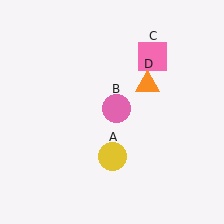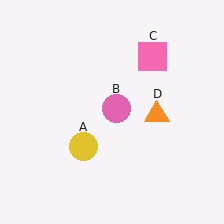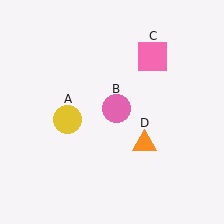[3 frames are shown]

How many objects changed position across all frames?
2 objects changed position: yellow circle (object A), orange triangle (object D).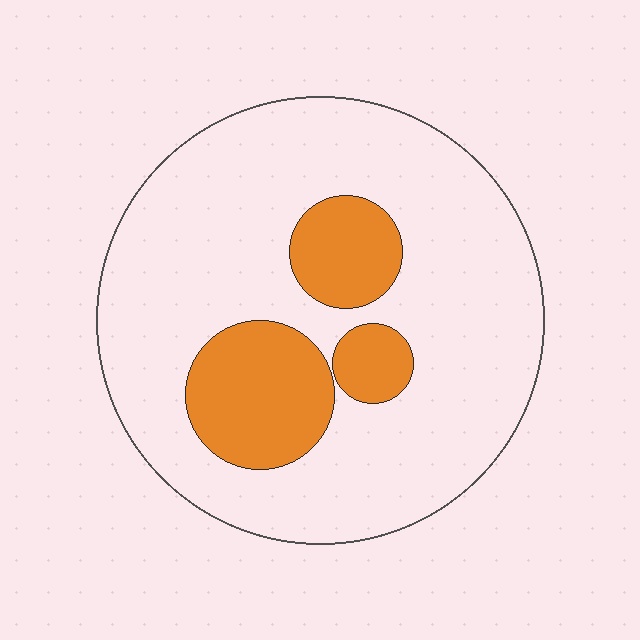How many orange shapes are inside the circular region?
3.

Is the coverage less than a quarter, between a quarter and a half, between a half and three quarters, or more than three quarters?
Less than a quarter.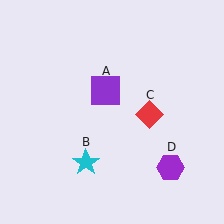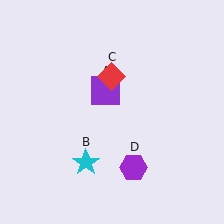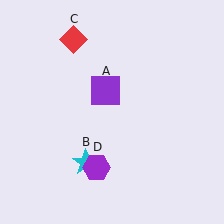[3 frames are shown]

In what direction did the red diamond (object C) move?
The red diamond (object C) moved up and to the left.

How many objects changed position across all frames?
2 objects changed position: red diamond (object C), purple hexagon (object D).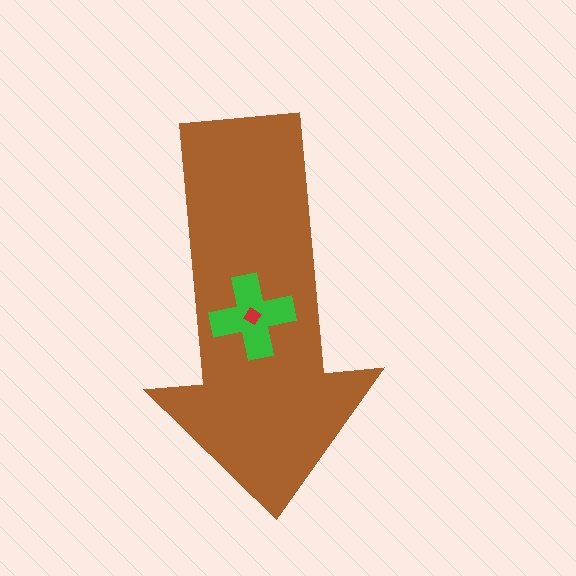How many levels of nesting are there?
3.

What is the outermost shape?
The brown arrow.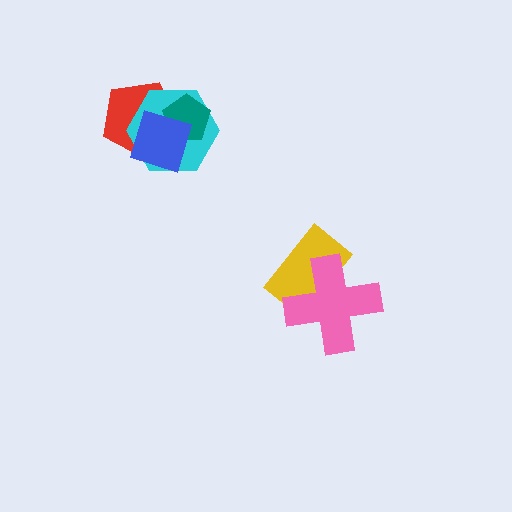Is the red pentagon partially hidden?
Yes, it is partially covered by another shape.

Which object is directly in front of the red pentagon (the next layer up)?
The cyan hexagon is directly in front of the red pentagon.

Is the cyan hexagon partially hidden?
Yes, it is partially covered by another shape.